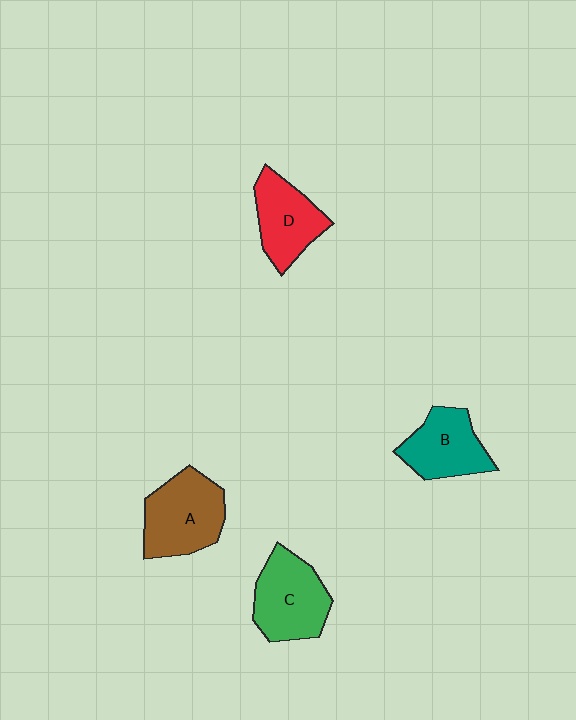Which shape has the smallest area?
Shape D (red).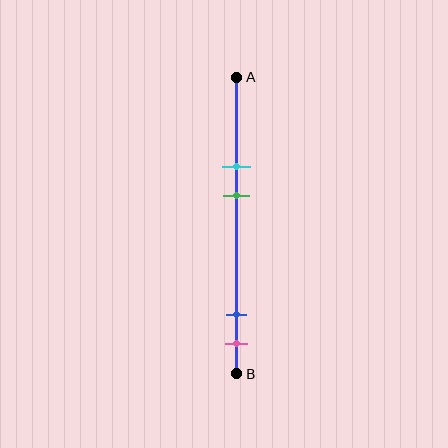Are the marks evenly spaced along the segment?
No, the marks are not evenly spaced.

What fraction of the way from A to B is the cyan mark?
The cyan mark is approximately 30% (0.3) of the way from A to B.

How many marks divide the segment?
There are 4 marks dividing the segment.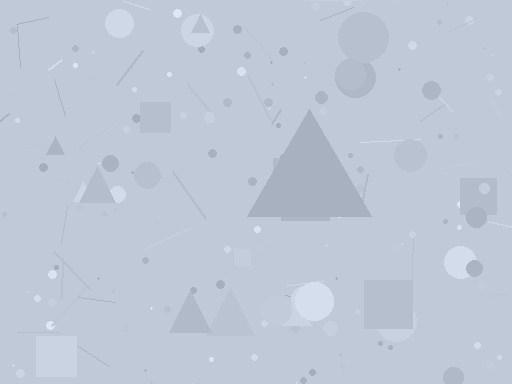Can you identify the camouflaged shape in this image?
The camouflaged shape is a triangle.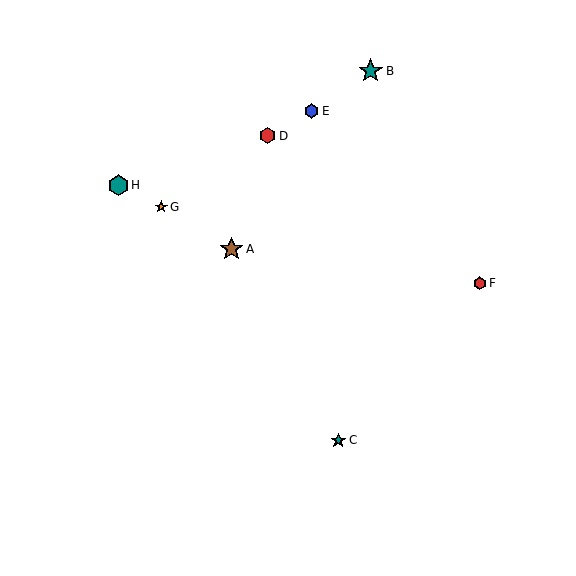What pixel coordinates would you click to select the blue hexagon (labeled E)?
Click at (311, 111) to select the blue hexagon E.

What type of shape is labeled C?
Shape C is a teal star.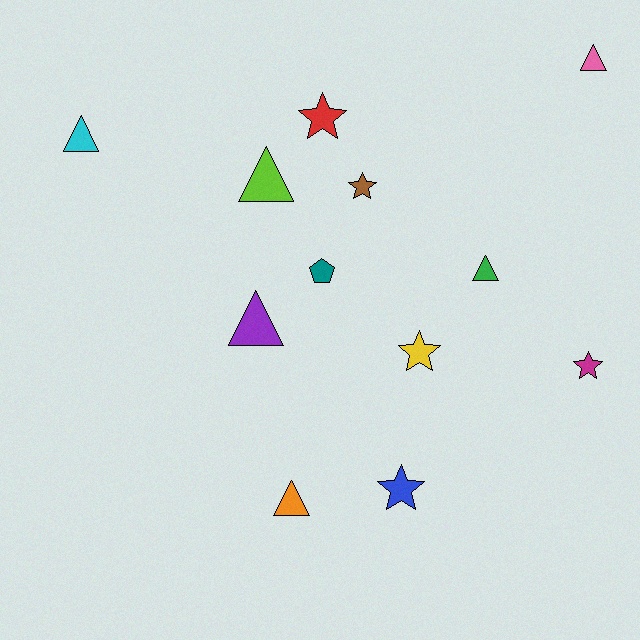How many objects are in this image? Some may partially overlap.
There are 12 objects.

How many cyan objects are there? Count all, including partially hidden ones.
There is 1 cyan object.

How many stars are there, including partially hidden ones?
There are 5 stars.